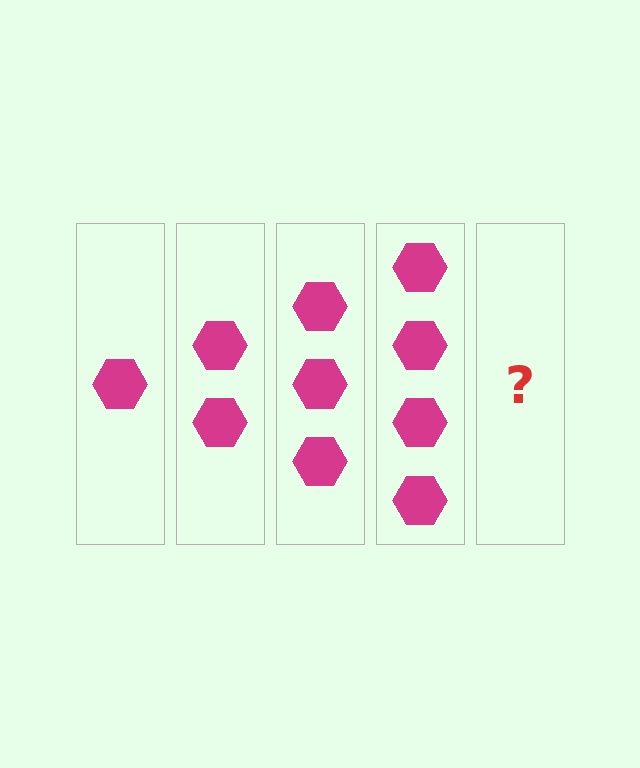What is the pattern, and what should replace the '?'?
The pattern is that each step adds one more hexagon. The '?' should be 5 hexagons.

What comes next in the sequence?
The next element should be 5 hexagons.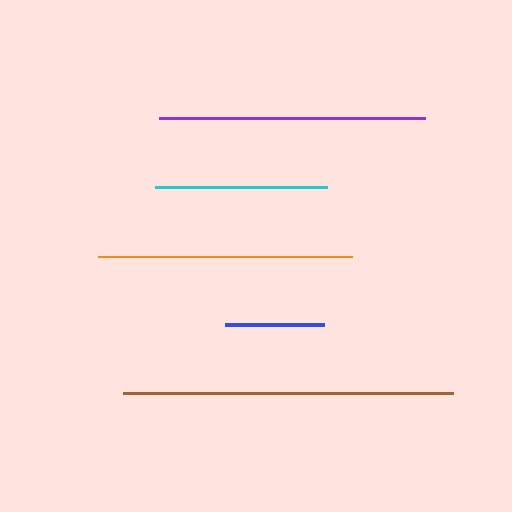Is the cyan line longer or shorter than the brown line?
The brown line is longer than the cyan line.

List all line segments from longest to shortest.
From longest to shortest: brown, purple, orange, cyan, blue.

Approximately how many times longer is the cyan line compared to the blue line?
The cyan line is approximately 1.7 times the length of the blue line.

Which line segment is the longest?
The brown line is the longest at approximately 330 pixels.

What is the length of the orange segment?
The orange segment is approximately 254 pixels long.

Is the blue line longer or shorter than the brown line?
The brown line is longer than the blue line.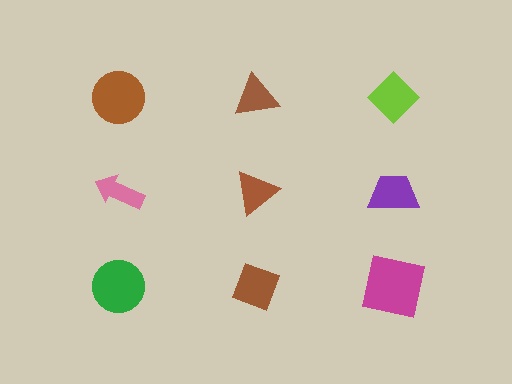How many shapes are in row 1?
3 shapes.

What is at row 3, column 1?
A green circle.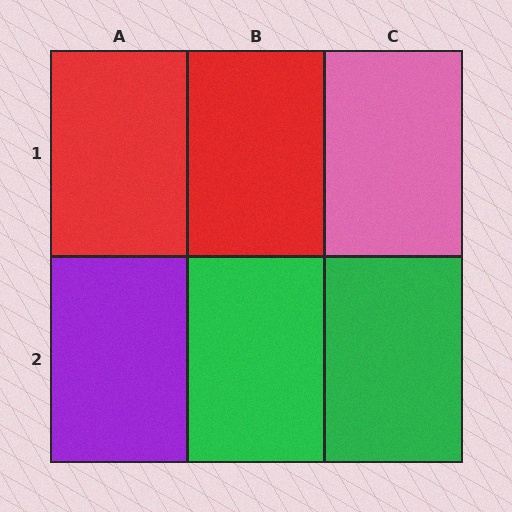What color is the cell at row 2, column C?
Green.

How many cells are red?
2 cells are red.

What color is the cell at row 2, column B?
Green.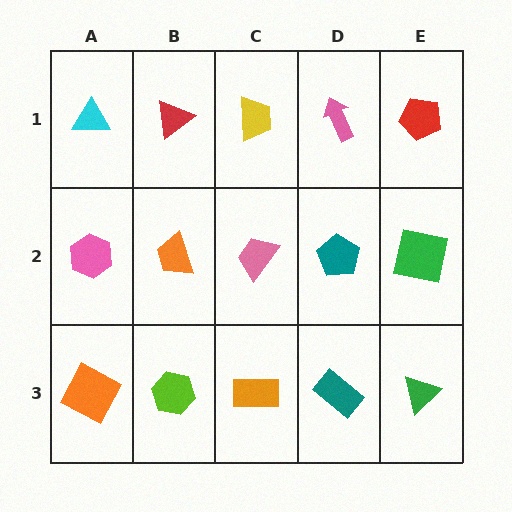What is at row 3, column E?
A green triangle.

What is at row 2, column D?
A teal pentagon.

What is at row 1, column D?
A pink arrow.